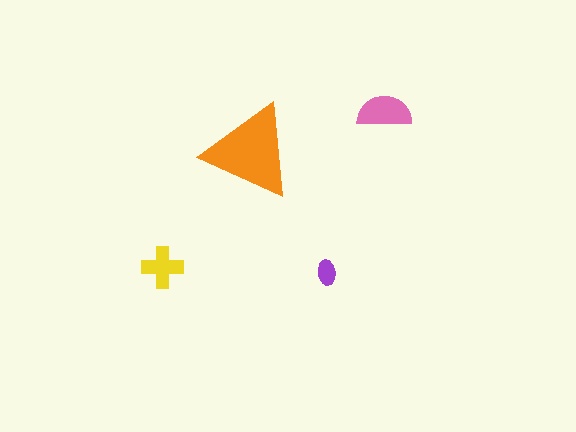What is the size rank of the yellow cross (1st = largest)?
3rd.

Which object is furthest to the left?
The yellow cross is leftmost.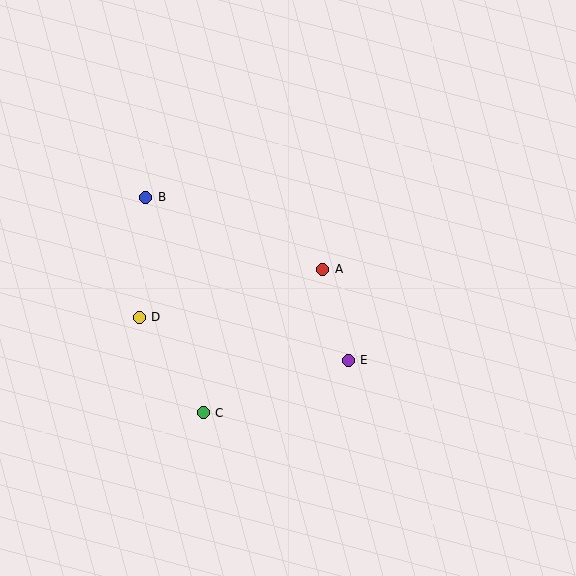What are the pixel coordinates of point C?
Point C is at (203, 413).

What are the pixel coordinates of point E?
Point E is at (348, 360).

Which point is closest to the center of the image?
Point A at (323, 269) is closest to the center.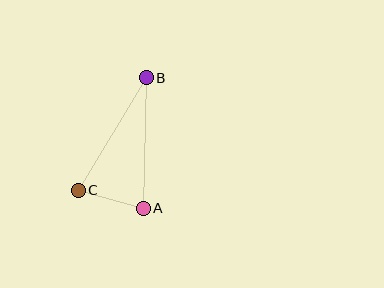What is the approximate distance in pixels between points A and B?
The distance between A and B is approximately 130 pixels.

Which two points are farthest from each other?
Points B and C are farthest from each other.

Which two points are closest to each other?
Points A and C are closest to each other.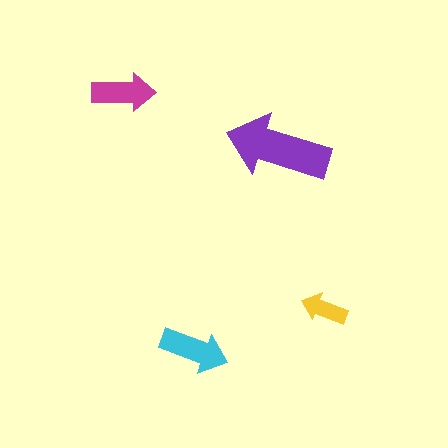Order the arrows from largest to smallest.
the purple one, the cyan one, the magenta one, the yellow one.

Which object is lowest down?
The cyan arrow is bottommost.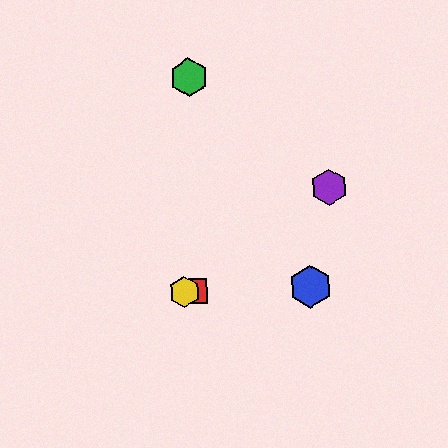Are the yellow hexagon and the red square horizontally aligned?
Yes, both are at y≈292.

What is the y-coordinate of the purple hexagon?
The purple hexagon is at y≈187.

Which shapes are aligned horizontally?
The red square, the blue hexagon, the yellow hexagon are aligned horizontally.